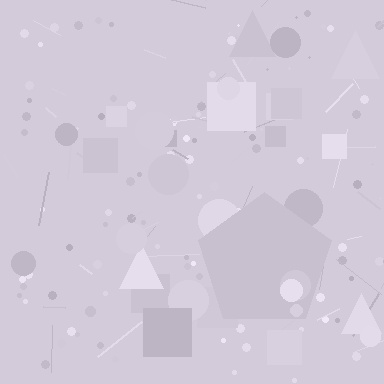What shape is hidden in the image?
A pentagon is hidden in the image.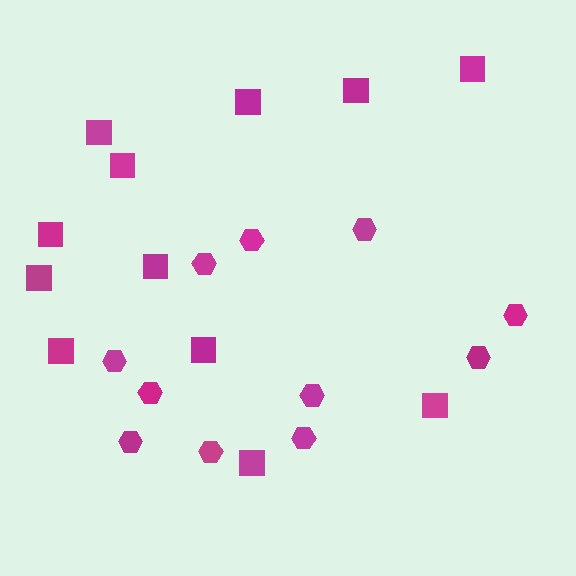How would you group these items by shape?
There are 2 groups: one group of squares (12) and one group of hexagons (11).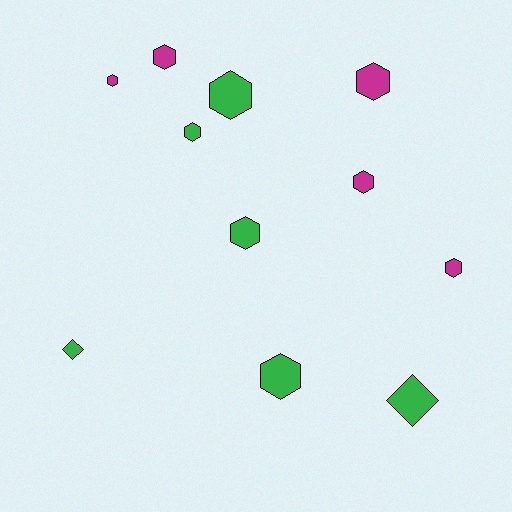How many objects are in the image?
There are 11 objects.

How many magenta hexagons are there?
There are 5 magenta hexagons.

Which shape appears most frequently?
Hexagon, with 9 objects.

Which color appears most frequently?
Green, with 6 objects.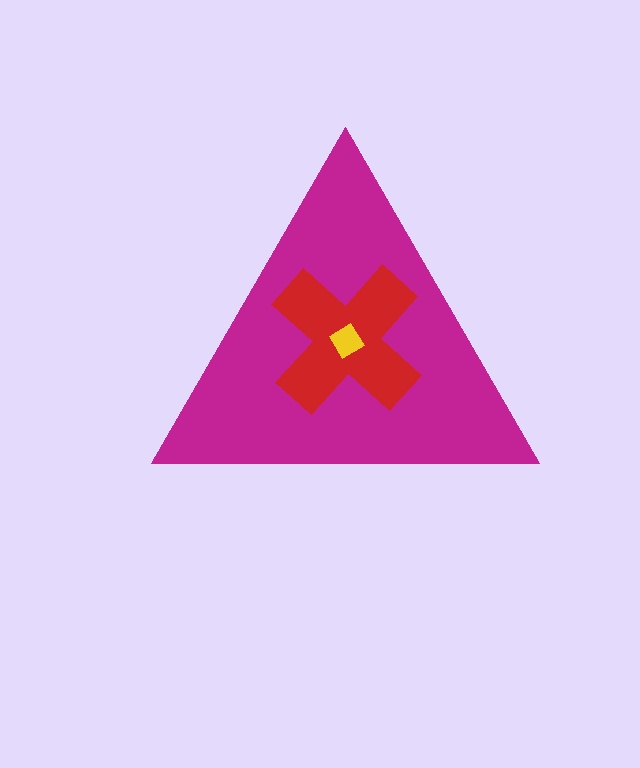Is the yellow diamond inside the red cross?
Yes.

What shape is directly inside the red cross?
The yellow diamond.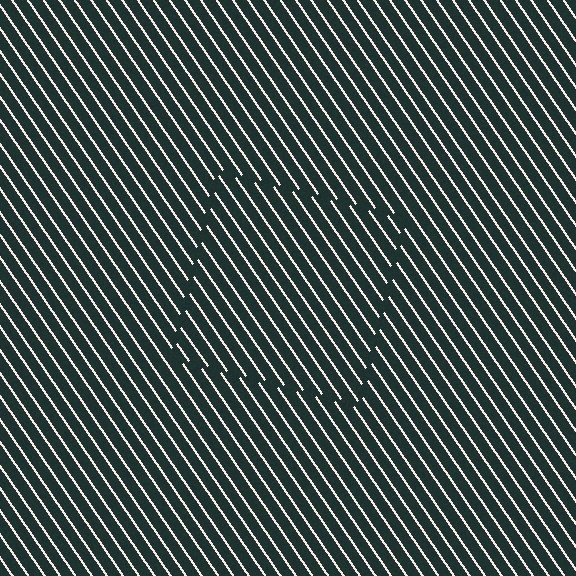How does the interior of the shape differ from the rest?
The interior of the shape contains the same grating, shifted by half a period — the contour is defined by the phase discontinuity where line-ends from the inner and outer gratings abut.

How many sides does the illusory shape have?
4 sides — the line-ends trace a square.